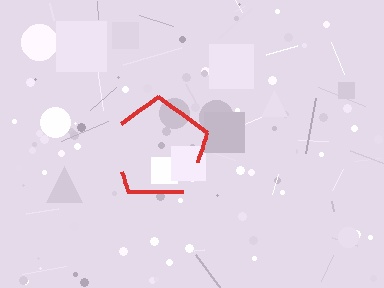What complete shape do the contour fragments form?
The contour fragments form a pentagon.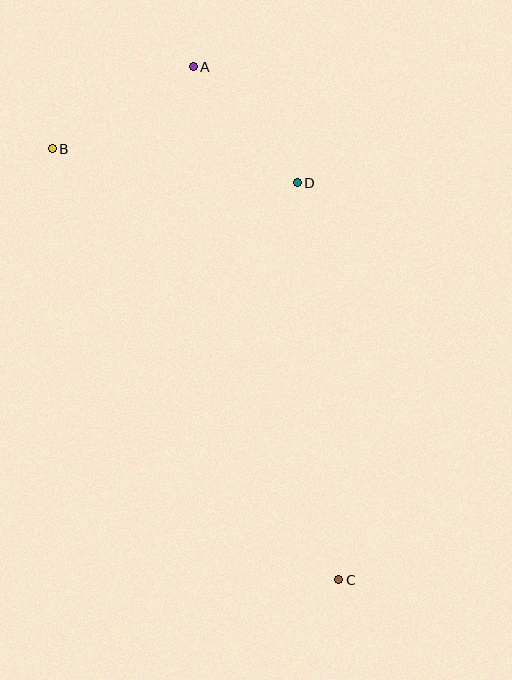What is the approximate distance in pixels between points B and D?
The distance between B and D is approximately 247 pixels.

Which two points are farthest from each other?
Points A and C are farthest from each other.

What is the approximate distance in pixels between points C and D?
The distance between C and D is approximately 399 pixels.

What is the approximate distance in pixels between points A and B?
The distance between A and B is approximately 163 pixels.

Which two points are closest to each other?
Points A and D are closest to each other.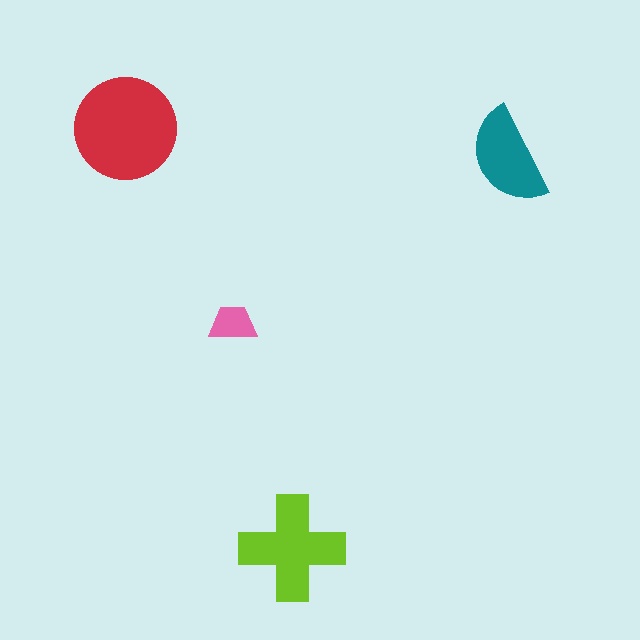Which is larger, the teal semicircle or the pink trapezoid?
The teal semicircle.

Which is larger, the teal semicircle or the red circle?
The red circle.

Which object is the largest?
The red circle.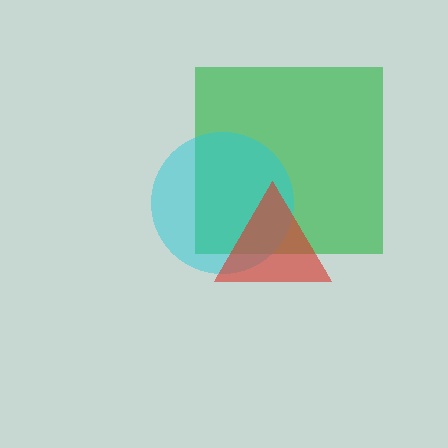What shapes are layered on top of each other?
The layered shapes are: a green square, a cyan circle, a red triangle.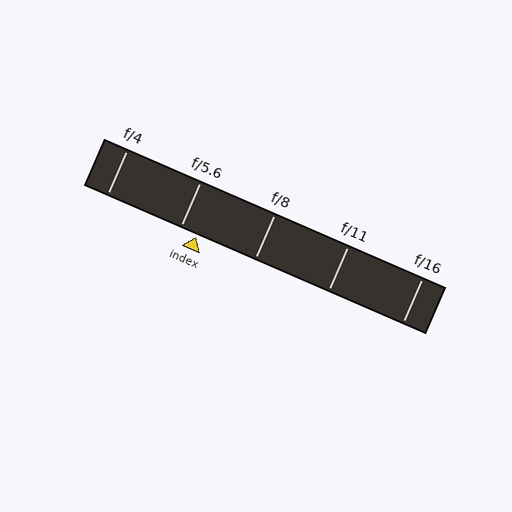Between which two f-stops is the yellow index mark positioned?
The index mark is between f/5.6 and f/8.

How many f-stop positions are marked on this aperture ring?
There are 5 f-stop positions marked.